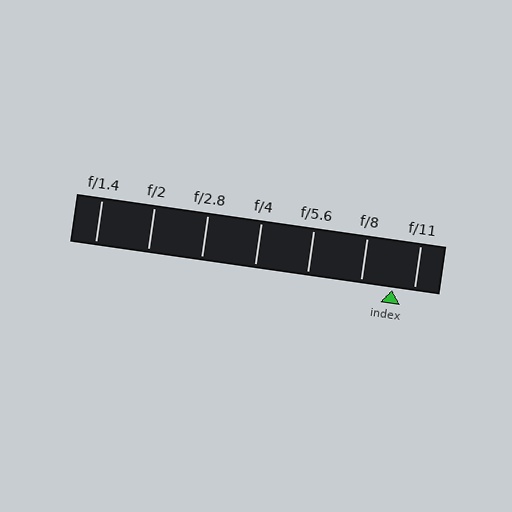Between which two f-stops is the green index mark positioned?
The index mark is between f/8 and f/11.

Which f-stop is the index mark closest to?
The index mark is closest to f/11.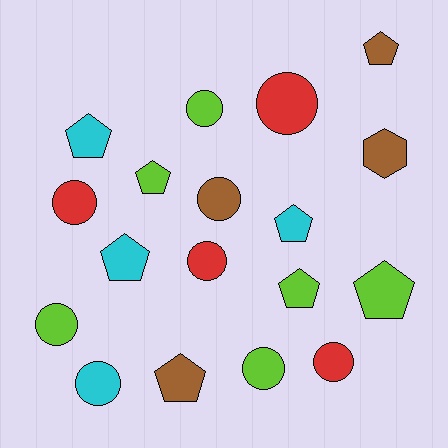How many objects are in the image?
There are 18 objects.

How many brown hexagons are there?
There is 1 brown hexagon.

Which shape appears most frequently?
Circle, with 9 objects.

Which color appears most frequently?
Lime, with 6 objects.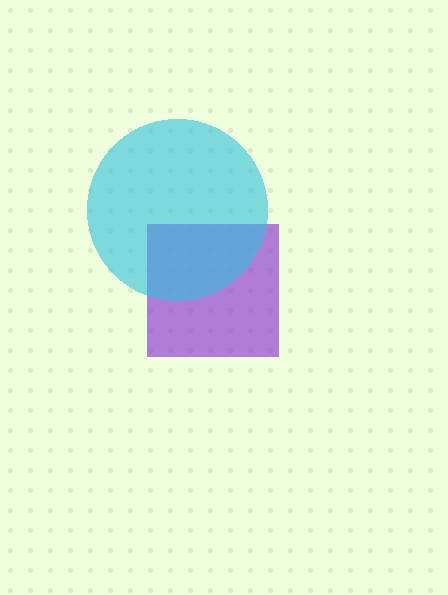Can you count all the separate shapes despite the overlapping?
Yes, there are 2 separate shapes.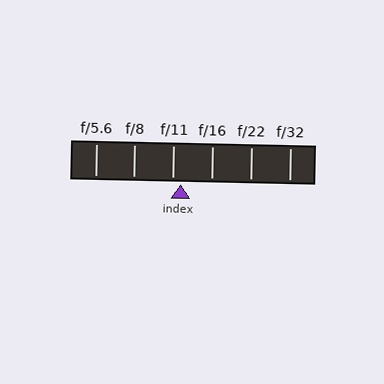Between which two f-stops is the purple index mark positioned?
The index mark is between f/11 and f/16.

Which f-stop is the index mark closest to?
The index mark is closest to f/11.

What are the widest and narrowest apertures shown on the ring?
The widest aperture shown is f/5.6 and the narrowest is f/32.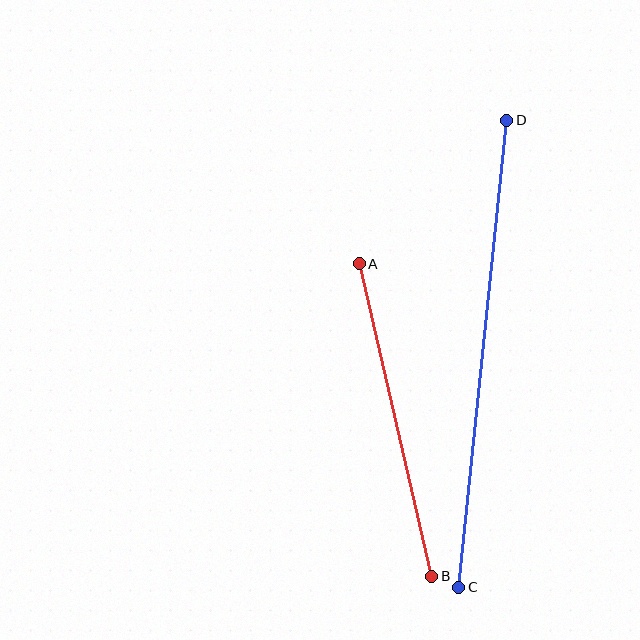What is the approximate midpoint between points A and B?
The midpoint is at approximately (395, 420) pixels.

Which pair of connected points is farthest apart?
Points C and D are farthest apart.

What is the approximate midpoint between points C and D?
The midpoint is at approximately (483, 354) pixels.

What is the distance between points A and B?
The distance is approximately 321 pixels.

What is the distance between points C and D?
The distance is approximately 470 pixels.